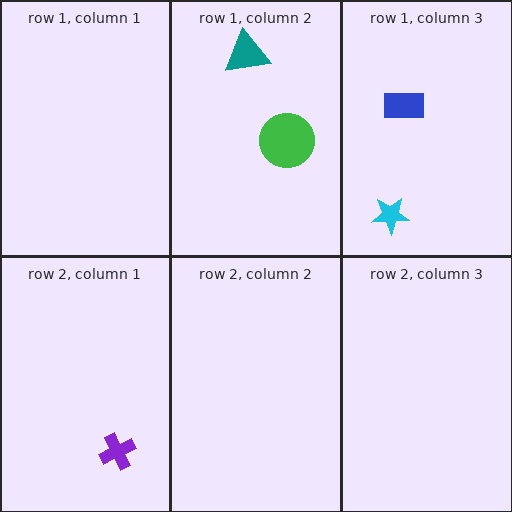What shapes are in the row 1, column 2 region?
The teal triangle, the green circle.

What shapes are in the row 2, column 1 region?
The purple cross.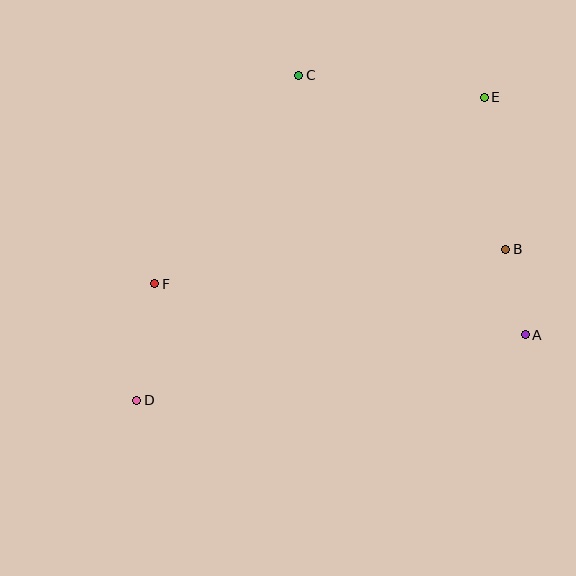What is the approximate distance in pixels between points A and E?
The distance between A and E is approximately 241 pixels.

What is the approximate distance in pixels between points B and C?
The distance between B and C is approximately 271 pixels.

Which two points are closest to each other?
Points A and B are closest to each other.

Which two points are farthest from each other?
Points D and E are farthest from each other.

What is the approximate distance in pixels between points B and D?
The distance between B and D is approximately 399 pixels.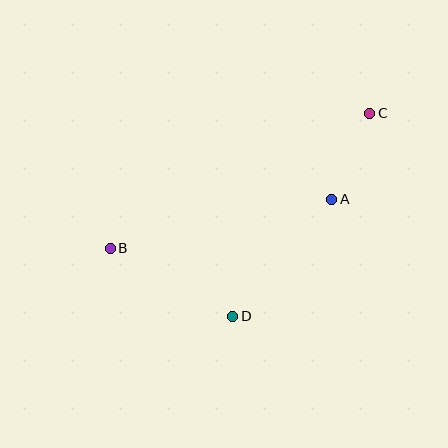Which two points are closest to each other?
Points A and C are closest to each other.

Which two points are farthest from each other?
Points B and C are farthest from each other.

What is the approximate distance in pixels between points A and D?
The distance between A and D is approximately 153 pixels.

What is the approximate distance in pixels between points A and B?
The distance between A and B is approximately 227 pixels.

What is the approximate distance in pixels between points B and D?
The distance between B and D is approximately 140 pixels.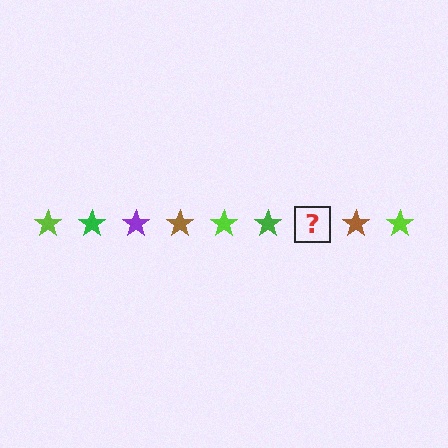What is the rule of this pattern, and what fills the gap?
The rule is that the pattern cycles through lime, green, purple, brown stars. The gap should be filled with a purple star.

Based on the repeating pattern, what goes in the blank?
The blank should be a purple star.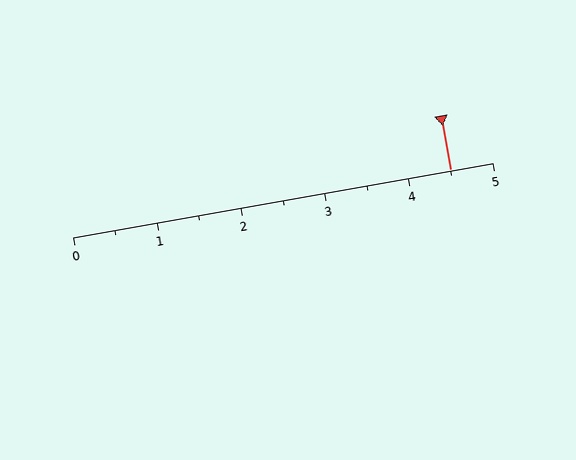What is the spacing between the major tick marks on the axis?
The major ticks are spaced 1 apart.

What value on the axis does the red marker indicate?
The marker indicates approximately 4.5.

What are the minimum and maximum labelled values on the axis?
The axis runs from 0 to 5.